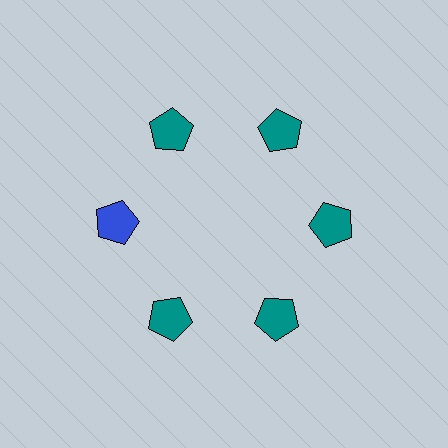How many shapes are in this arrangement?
There are 6 shapes arranged in a ring pattern.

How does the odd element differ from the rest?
It has a different color: blue instead of teal.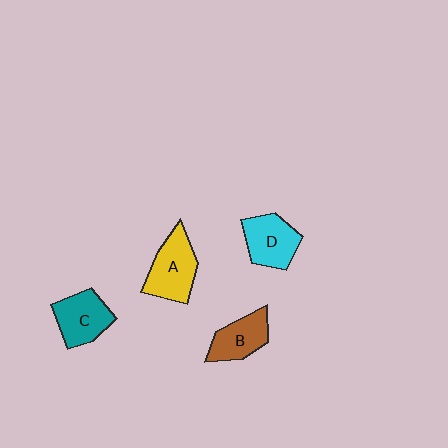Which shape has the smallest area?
Shape B (brown).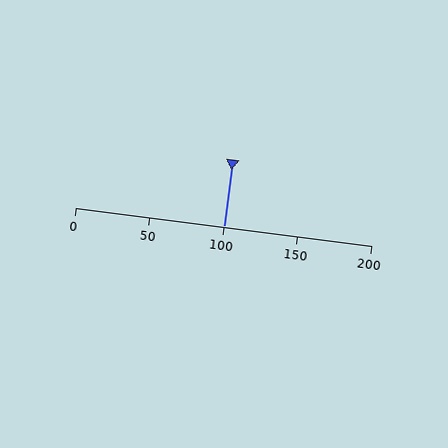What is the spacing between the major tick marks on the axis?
The major ticks are spaced 50 apart.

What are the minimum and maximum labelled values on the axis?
The axis runs from 0 to 200.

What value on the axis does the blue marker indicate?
The marker indicates approximately 100.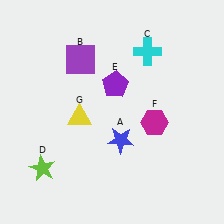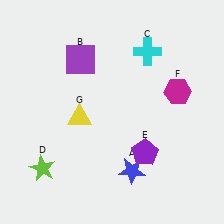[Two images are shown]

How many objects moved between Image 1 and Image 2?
3 objects moved between the two images.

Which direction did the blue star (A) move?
The blue star (A) moved down.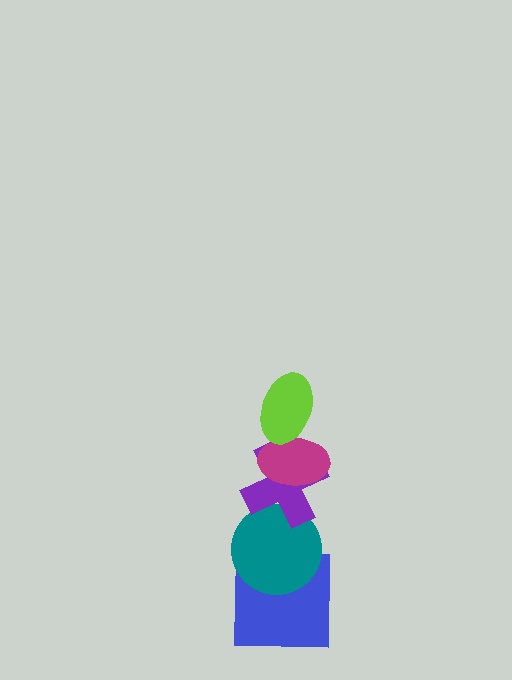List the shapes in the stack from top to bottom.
From top to bottom: the lime ellipse, the magenta ellipse, the purple cross, the teal circle, the blue square.